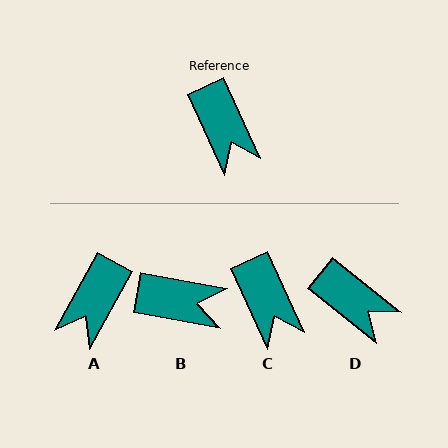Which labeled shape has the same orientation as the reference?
C.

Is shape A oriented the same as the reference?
No, it is off by about 53 degrees.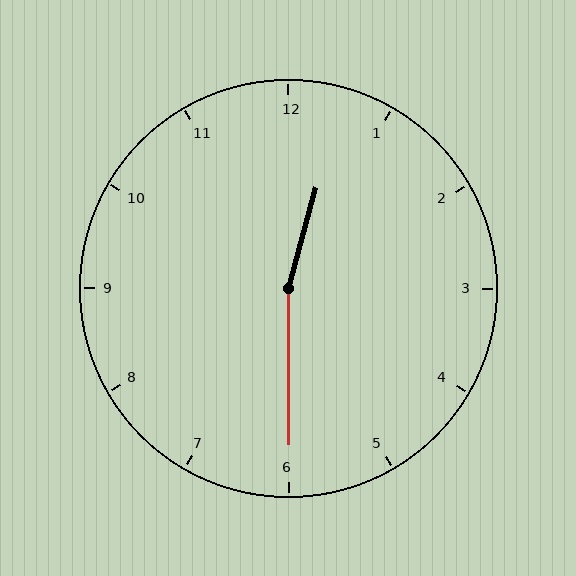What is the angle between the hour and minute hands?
Approximately 165 degrees.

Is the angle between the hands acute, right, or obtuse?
It is obtuse.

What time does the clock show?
12:30.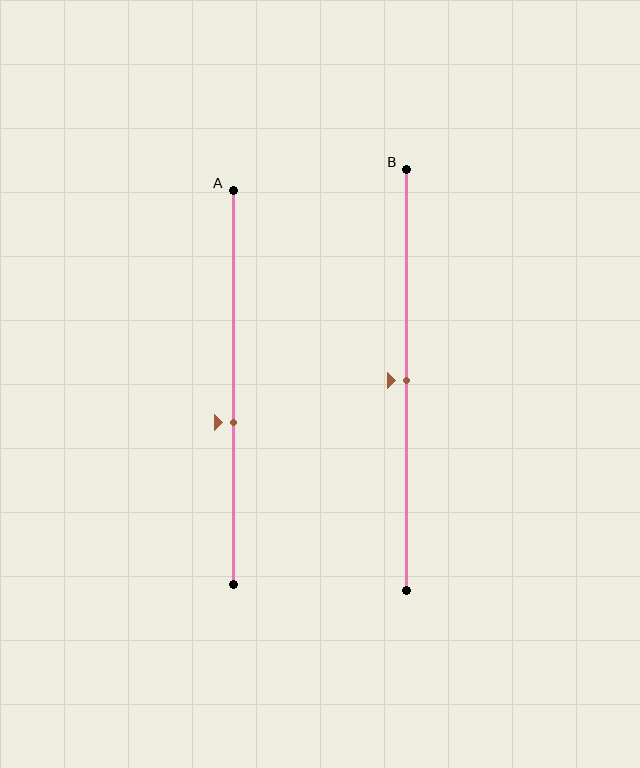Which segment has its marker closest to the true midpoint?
Segment B has its marker closest to the true midpoint.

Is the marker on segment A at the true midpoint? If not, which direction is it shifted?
No, the marker on segment A is shifted downward by about 9% of the segment length.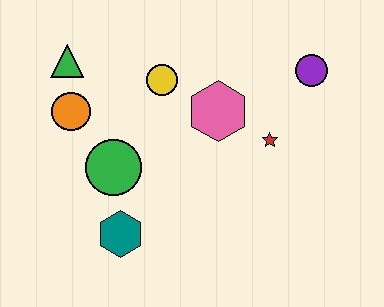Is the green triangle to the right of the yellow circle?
No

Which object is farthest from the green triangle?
The purple circle is farthest from the green triangle.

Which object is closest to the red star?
The pink hexagon is closest to the red star.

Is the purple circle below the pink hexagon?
No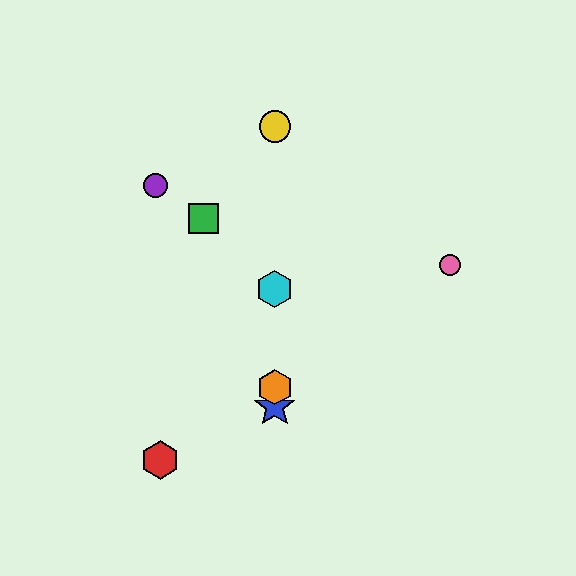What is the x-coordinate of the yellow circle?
The yellow circle is at x≈275.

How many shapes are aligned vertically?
4 shapes (the blue star, the yellow circle, the orange hexagon, the cyan hexagon) are aligned vertically.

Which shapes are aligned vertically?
The blue star, the yellow circle, the orange hexagon, the cyan hexagon are aligned vertically.